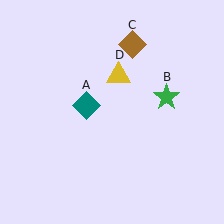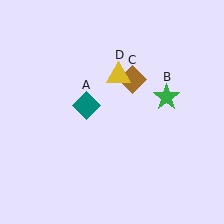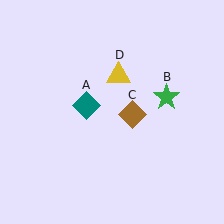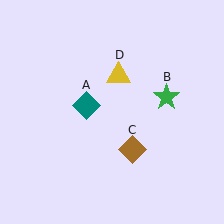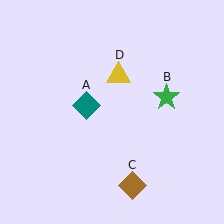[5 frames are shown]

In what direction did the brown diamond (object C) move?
The brown diamond (object C) moved down.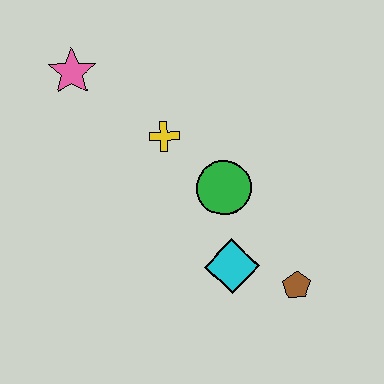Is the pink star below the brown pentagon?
No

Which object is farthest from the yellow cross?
The brown pentagon is farthest from the yellow cross.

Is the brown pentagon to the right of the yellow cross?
Yes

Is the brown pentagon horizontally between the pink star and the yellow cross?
No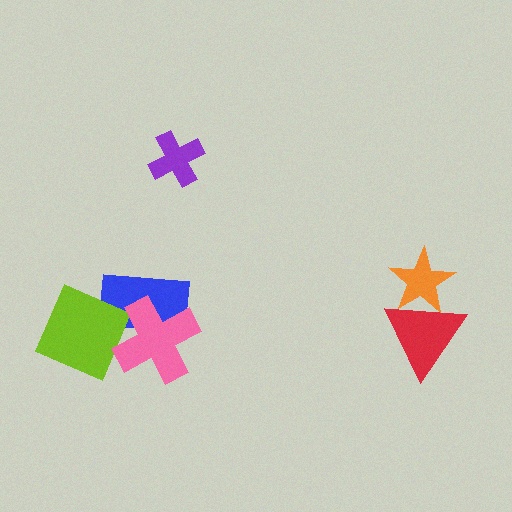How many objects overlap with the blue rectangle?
2 objects overlap with the blue rectangle.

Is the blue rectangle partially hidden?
Yes, it is partially covered by another shape.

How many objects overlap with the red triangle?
1 object overlaps with the red triangle.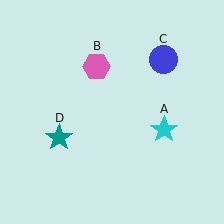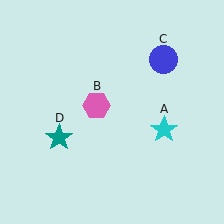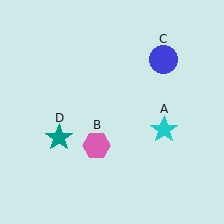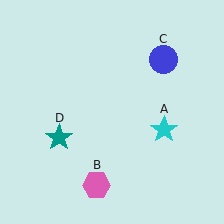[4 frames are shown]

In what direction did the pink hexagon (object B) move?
The pink hexagon (object B) moved down.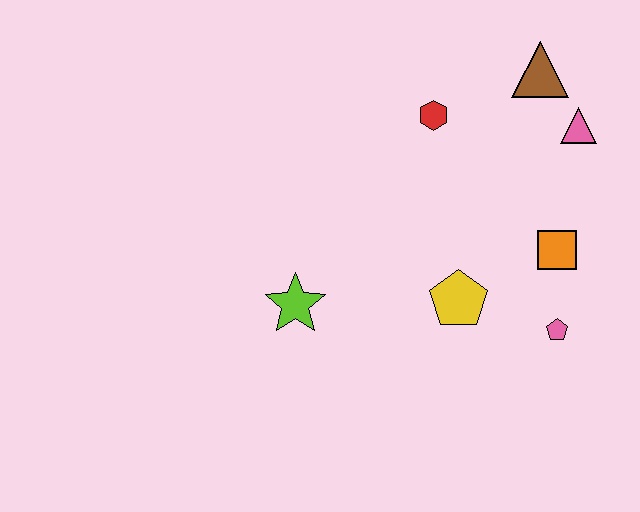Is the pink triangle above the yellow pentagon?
Yes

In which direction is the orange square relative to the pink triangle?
The orange square is below the pink triangle.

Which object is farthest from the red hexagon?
The pink pentagon is farthest from the red hexagon.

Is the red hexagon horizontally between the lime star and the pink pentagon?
Yes